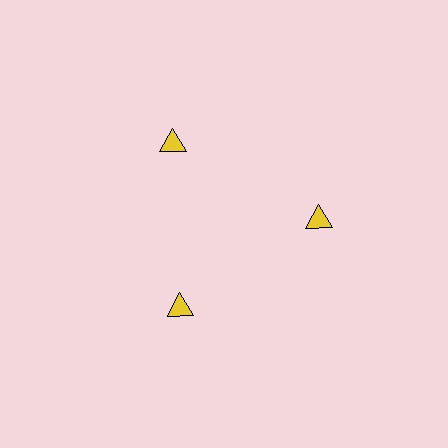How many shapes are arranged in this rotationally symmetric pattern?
There are 3 shapes, arranged in 3 groups of 1.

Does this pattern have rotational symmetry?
Yes, this pattern has 3-fold rotational symmetry. It looks the same after rotating 120 degrees around the center.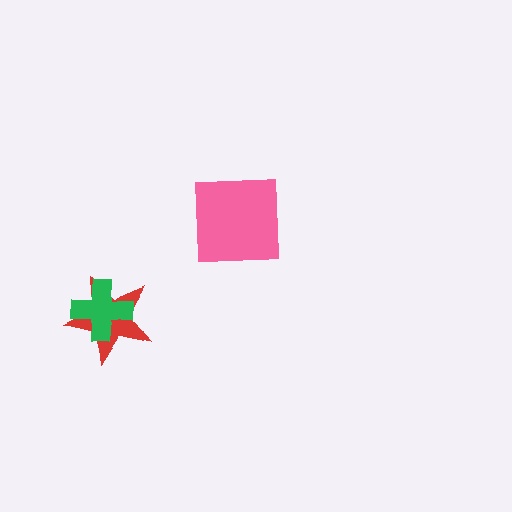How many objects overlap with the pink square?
0 objects overlap with the pink square.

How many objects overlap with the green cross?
1 object overlaps with the green cross.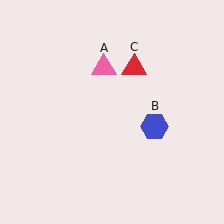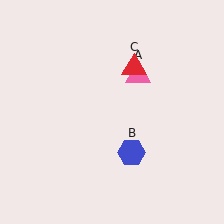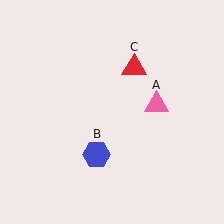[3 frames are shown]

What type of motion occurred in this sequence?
The pink triangle (object A), blue hexagon (object B) rotated clockwise around the center of the scene.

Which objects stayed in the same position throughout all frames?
Red triangle (object C) remained stationary.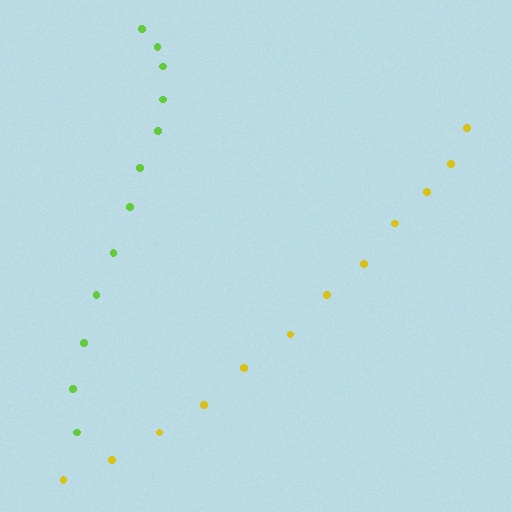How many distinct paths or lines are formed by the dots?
There are 2 distinct paths.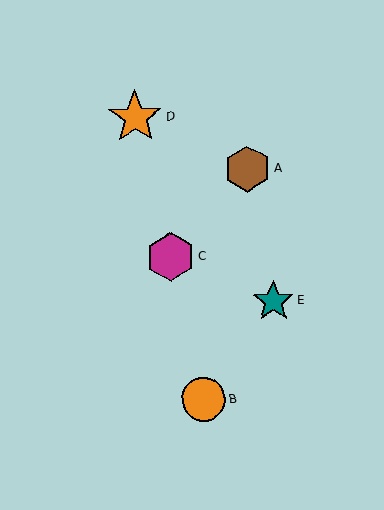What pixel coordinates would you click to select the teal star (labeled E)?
Click at (273, 301) to select the teal star E.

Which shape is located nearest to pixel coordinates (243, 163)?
The brown hexagon (labeled A) at (248, 169) is nearest to that location.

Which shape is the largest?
The orange star (labeled D) is the largest.